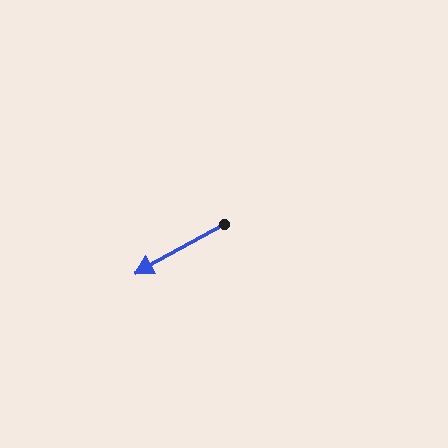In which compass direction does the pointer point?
Southwest.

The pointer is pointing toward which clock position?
Roughly 8 o'clock.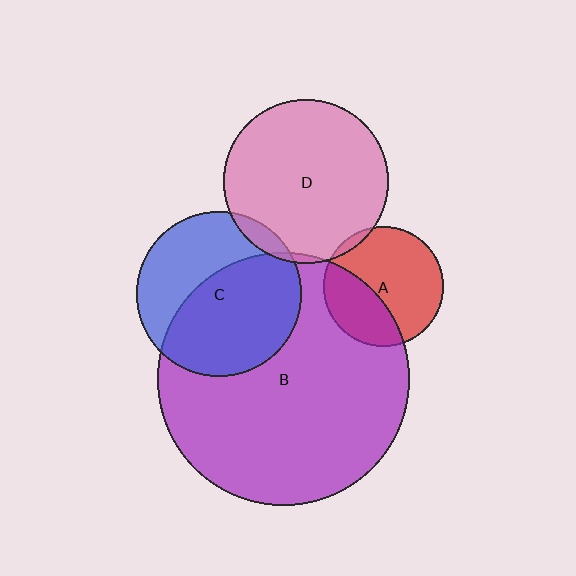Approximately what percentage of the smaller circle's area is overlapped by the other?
Approximately 5%.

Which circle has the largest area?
Circle B (purple).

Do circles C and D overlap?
Yes.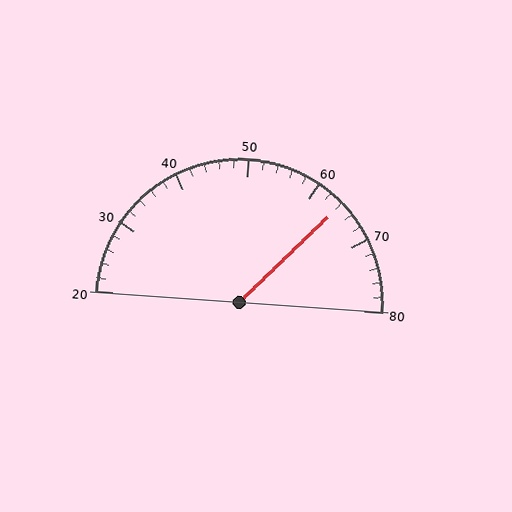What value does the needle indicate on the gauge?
The needle indicates approximately 64.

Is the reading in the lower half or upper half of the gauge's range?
The reading is in the upper half of the range (20 to 80).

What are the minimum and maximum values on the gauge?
The gauge ranges from 20 to 80.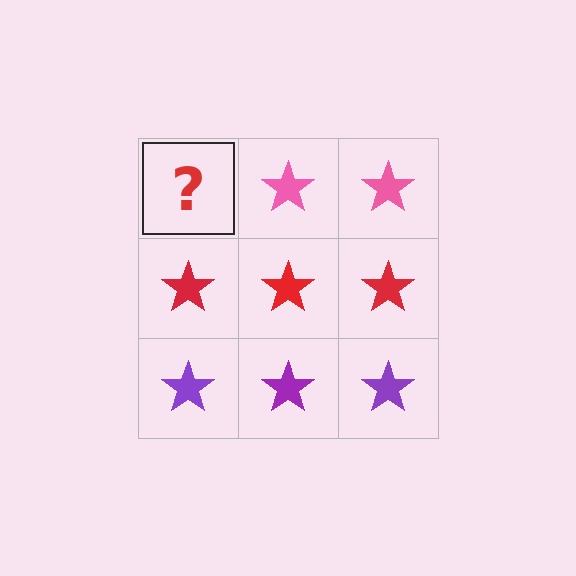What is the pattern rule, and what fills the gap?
The rule is that each row has a consistent color. The gap should be filled with a pink star.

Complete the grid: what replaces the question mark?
The question mark should be replaced with a pink star.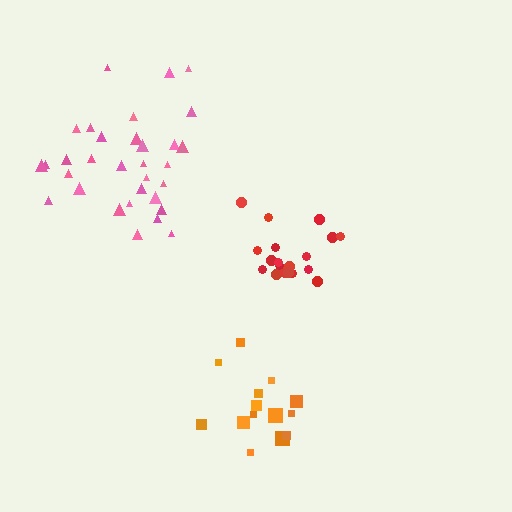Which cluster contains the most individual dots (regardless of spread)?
Pink (33).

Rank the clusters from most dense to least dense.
red, orange, pink.